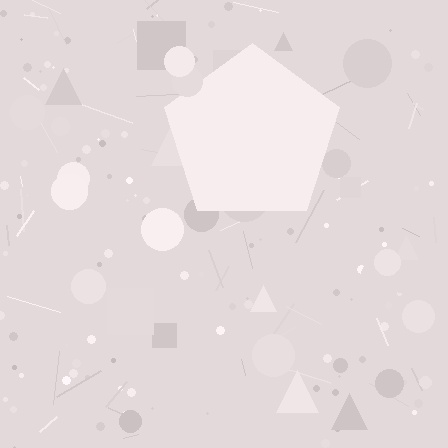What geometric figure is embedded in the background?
A pentagon is embedded in the background.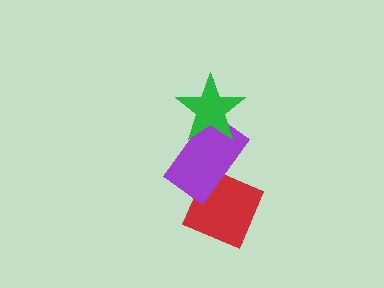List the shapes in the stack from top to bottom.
From top to bottom: the green star, the purple rectangle, the red diamond.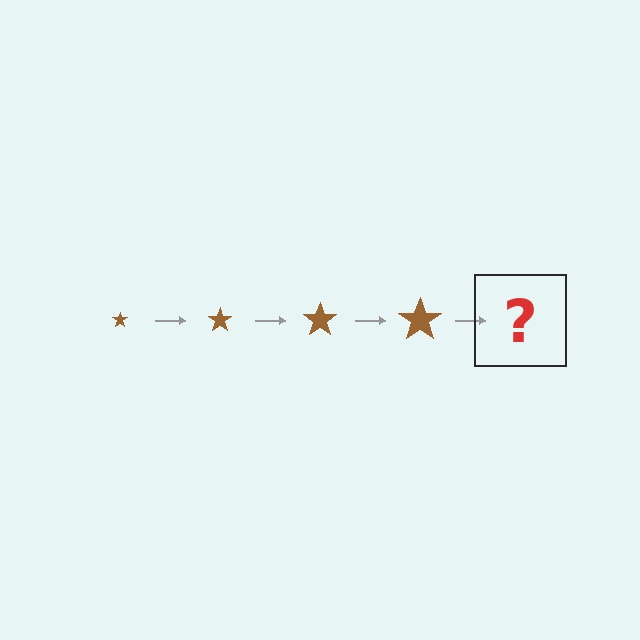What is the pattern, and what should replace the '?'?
The pattern is that the star gets progressively larger each step. The '?' should be a brown star, larger than the previous one.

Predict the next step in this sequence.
The next step is a brown star, larger than the previous one.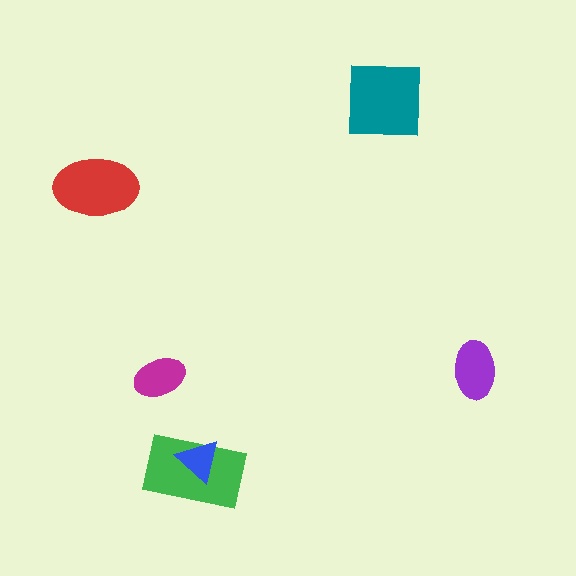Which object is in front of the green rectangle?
The blue triangle is in front of the green rectangle.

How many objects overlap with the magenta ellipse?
0 objects overlap with the magenta ellipse.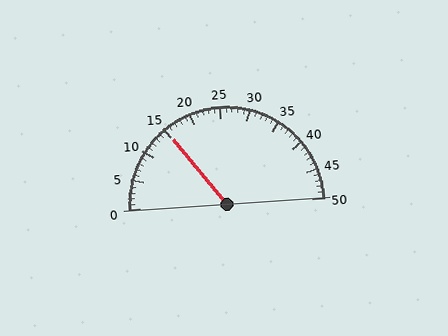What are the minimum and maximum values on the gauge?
The gauge ranges from 0 to 50.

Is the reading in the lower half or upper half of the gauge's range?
The reading is in the lower half of the range (0 to 50).